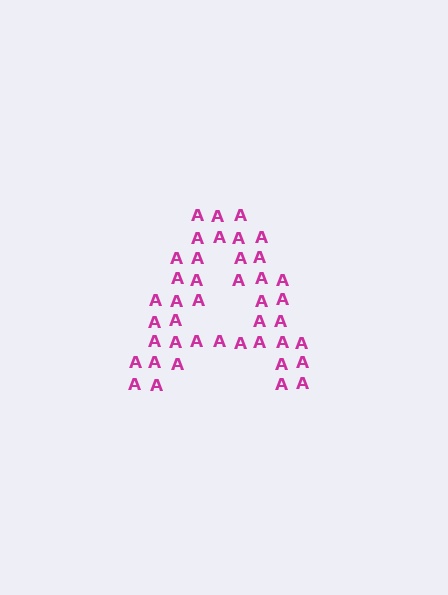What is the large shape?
The large shape is the letter A.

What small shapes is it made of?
It is made of small letter A's.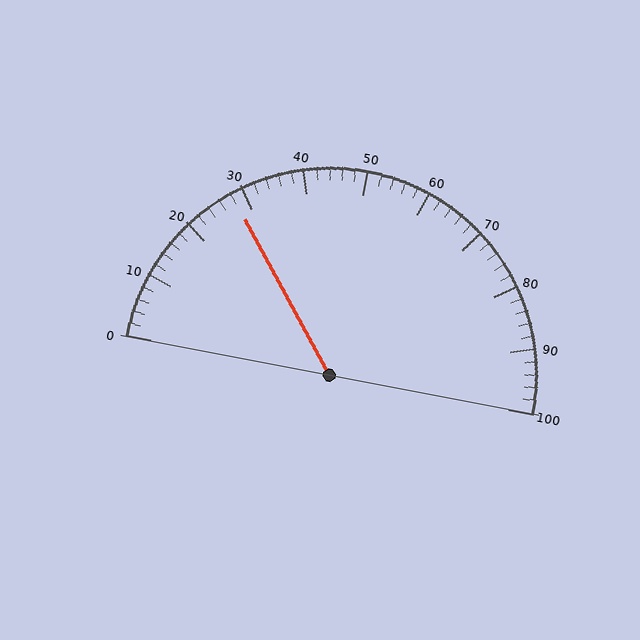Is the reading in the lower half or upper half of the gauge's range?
The reading is in the lower half of the range (0 to 100).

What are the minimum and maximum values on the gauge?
The gauge ranges from 0 to 100.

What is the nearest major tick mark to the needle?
The nearest major tick mark is 30.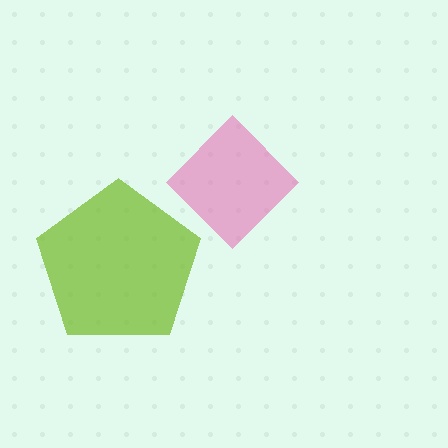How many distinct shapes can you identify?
There are 2 distinct shapes: a pink diamond, a lime pentagon.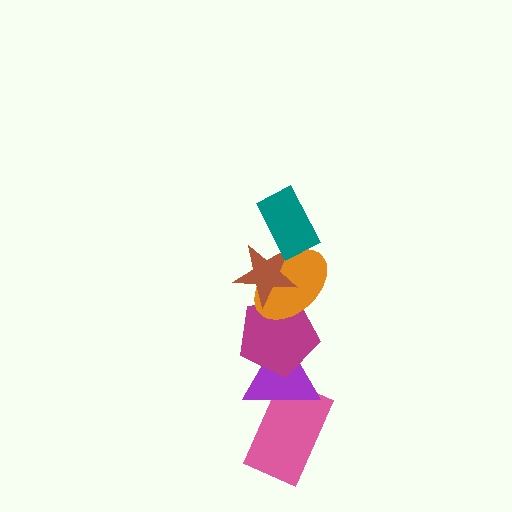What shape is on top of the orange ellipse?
The brown star is on top of the orange ellipse.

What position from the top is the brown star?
The brown star is 2nd from the top.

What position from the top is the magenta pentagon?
The magenta pentagon is 4th from the top.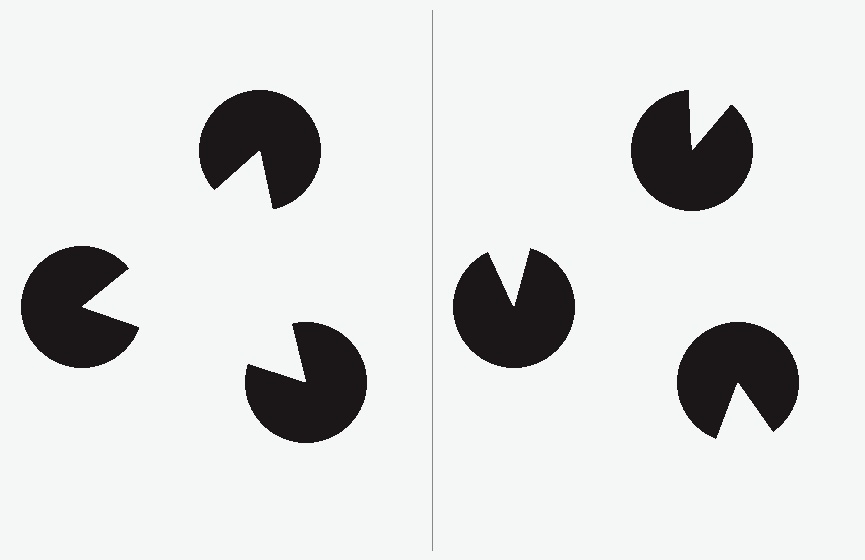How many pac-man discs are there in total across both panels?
6 — 3 on each side.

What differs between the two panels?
The pac-man discs are positioned identically on both sides; only the wedge orientations differ. On the left they align to a triangle; on the right they are misaligned.